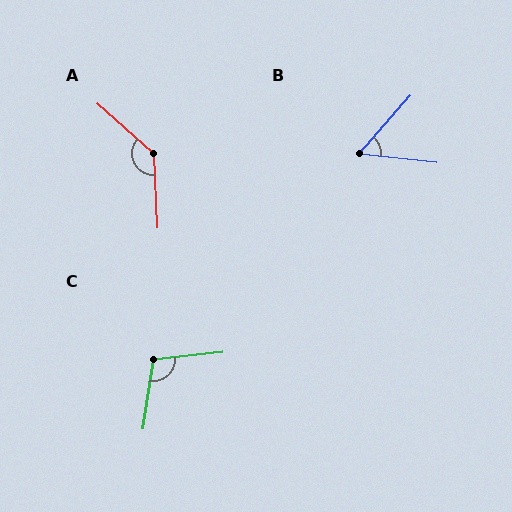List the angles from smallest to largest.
B (54°), C (105°), A (135°).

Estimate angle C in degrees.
Approximately 105 degrees.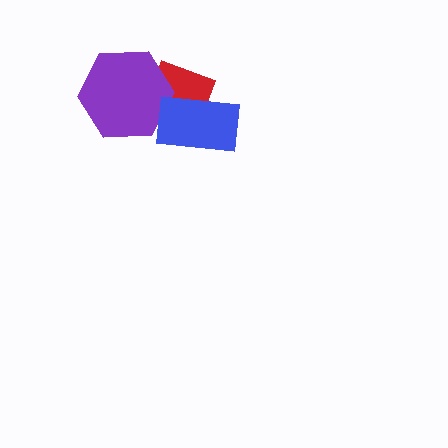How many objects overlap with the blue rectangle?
2 objects overlap with the blue rectangle.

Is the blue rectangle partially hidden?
No, no other shape covers it.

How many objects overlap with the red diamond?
2 objects overlap with the red diamond.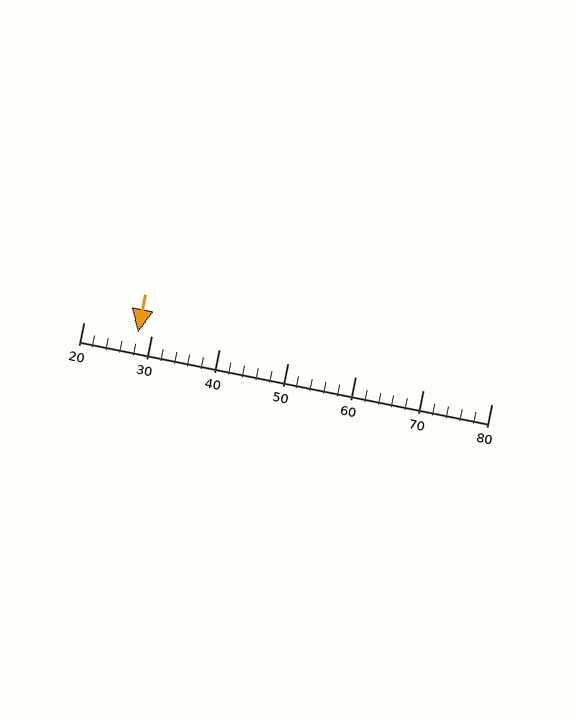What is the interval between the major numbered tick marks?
The major tick marks are spaced 10 units apart.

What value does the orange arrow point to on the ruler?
The orange arrow points to approximately 28.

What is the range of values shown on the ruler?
The ruler shows values from 20 to 80.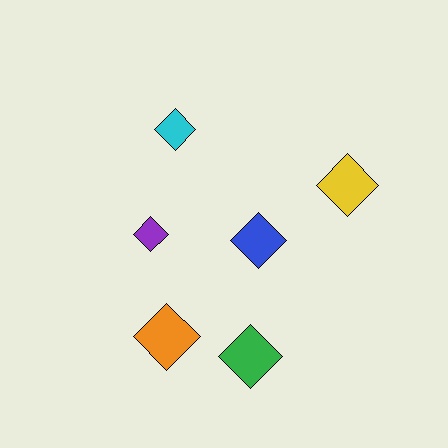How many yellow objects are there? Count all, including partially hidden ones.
There is 1 yellow object.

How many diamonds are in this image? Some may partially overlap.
There are 6 diamonds.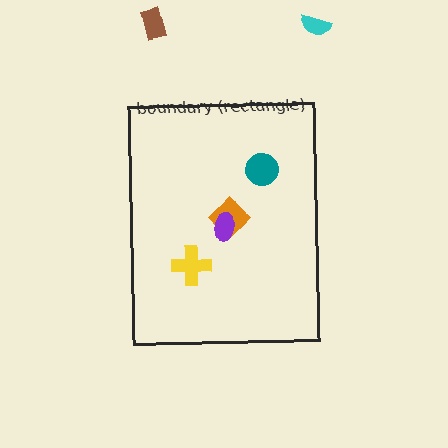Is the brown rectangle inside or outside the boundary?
Outside.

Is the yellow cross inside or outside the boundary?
Inside.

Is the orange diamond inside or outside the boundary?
Inside.